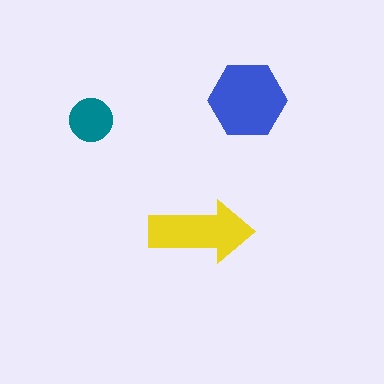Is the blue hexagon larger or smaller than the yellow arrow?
Larger.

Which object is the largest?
The blue hexagon.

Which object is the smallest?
The teal circle.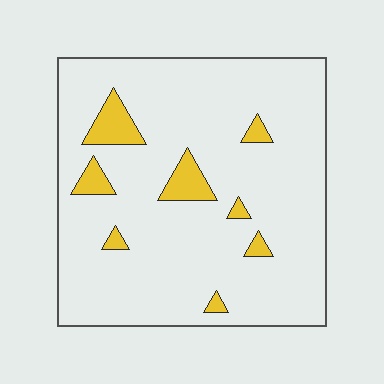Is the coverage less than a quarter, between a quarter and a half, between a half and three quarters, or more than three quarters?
Less than a quarter.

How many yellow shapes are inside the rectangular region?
8.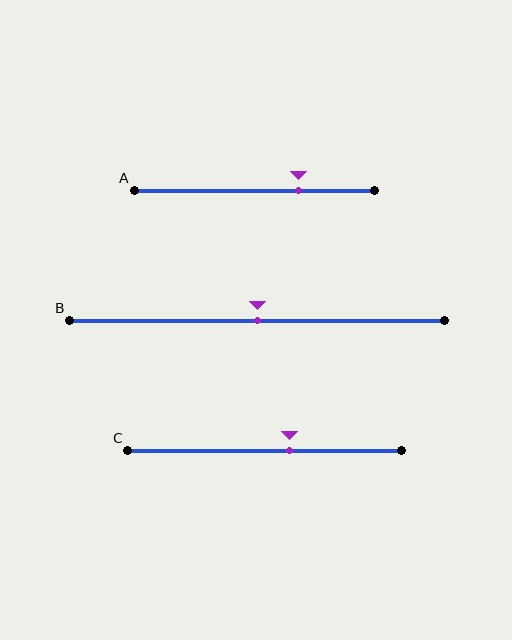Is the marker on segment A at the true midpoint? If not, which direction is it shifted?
No, the marker on segment A is shifted to the right by about 18% of the segment length.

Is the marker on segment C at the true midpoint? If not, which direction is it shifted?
No, the marker on segment C is shifted to the right by about 9% of the segment length.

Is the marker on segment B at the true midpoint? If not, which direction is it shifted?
Yes, the marker on segment B is at the true midpoint.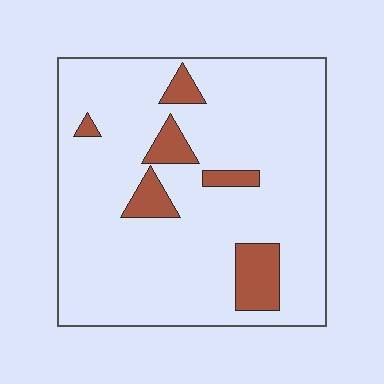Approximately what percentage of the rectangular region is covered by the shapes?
Approximately 10%.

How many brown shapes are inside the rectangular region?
6.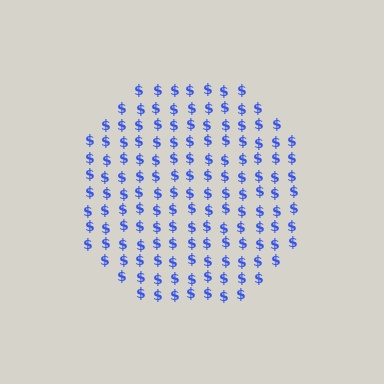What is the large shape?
The large shape is a circle.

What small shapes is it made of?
It is made of small dollar signs.